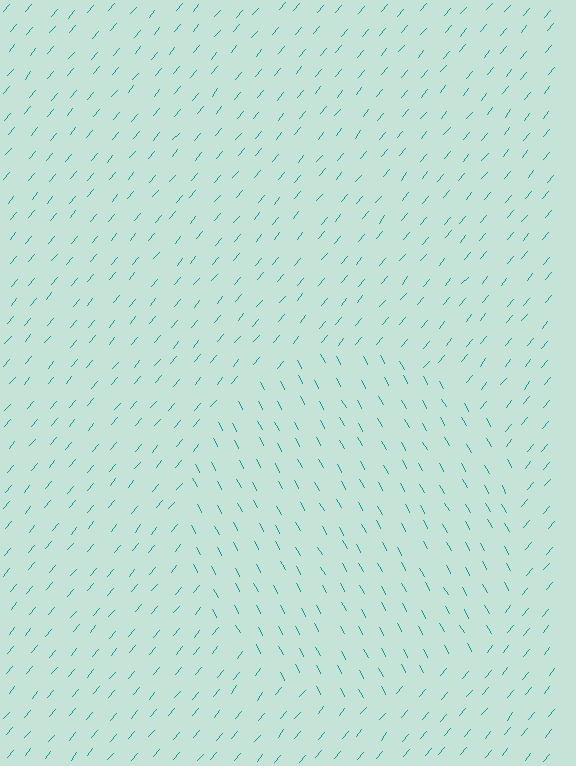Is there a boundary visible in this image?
Yes, there is a texture boundary formed by a change in line orientation.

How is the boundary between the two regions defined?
The boundary is defined purely by a change in line orientation (approximately 68 degrees difference). All lines are the same color and thickness.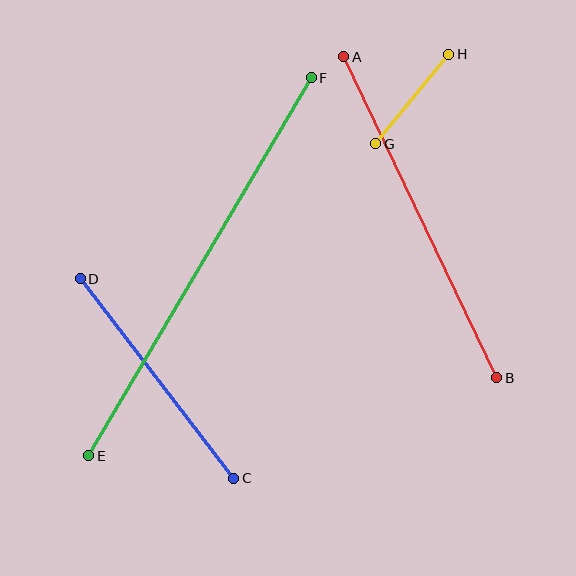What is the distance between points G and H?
The distance is approximately 116 pixels.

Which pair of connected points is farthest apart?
Points E and F are farthest apart.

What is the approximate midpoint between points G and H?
The midpoint is at approximately (412, 99) pixels.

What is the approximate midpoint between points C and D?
The midpoint is at approximately (157, 378) pixels.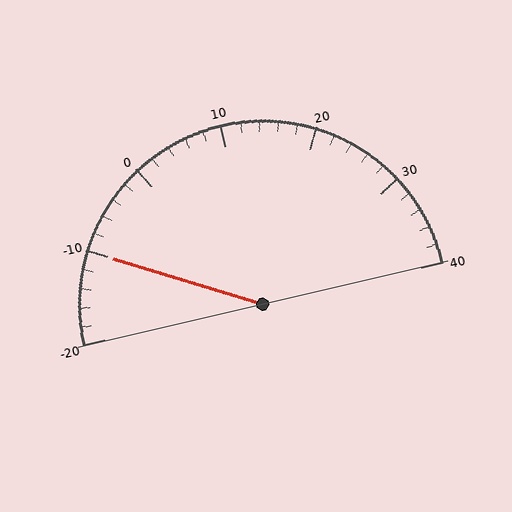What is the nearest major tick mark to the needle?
The nearest major tick mark is -10.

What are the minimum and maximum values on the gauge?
The gauge ranges from -20 to 40.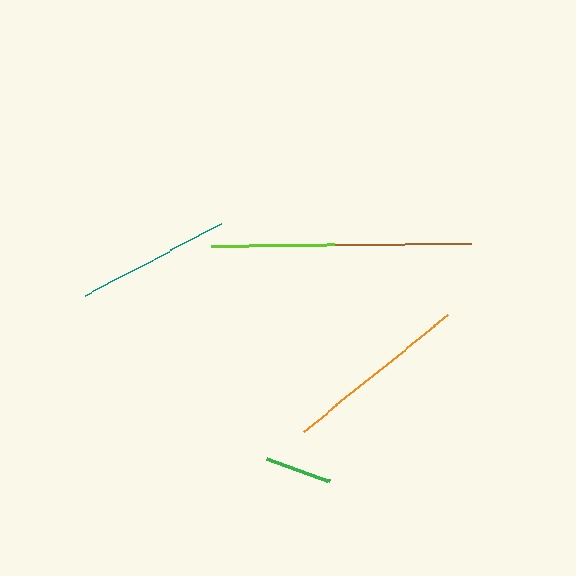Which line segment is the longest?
The brown line is the longest at approximately 191 pixels.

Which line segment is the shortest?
The green line is the shortest at approximately 67 pixels.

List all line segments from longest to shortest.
From longest to shortest: brown, orange, teal, lime, green.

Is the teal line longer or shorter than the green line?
The teal line is longer than the green line.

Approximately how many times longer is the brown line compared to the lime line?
The brown line is approximately 1.6 times the length of the lime line.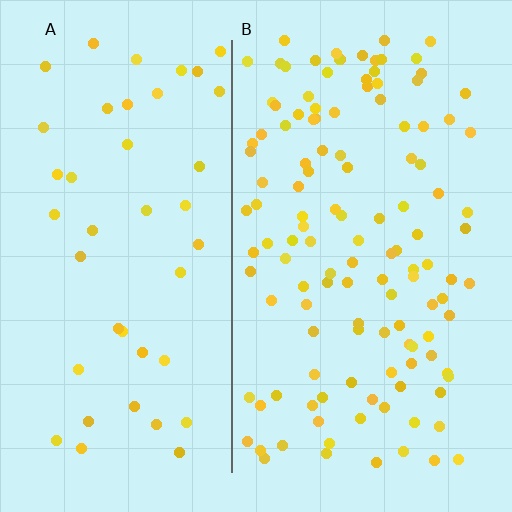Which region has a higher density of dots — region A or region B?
B (the right).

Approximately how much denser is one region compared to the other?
Approximately 2.9× — region B over region A.